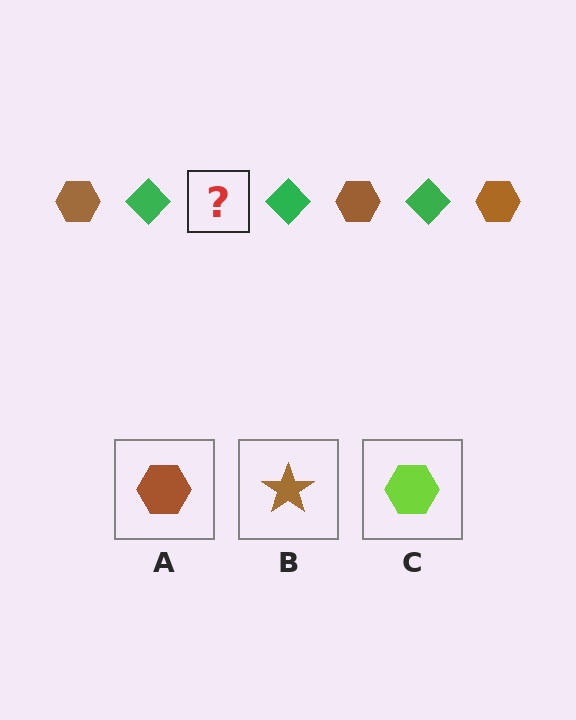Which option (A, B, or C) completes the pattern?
A.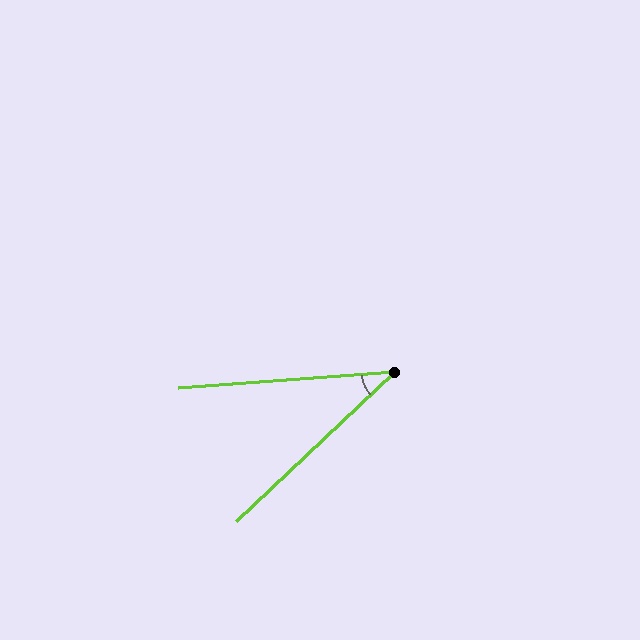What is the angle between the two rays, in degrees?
Approximately 39 degrees.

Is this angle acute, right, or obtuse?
It is acute.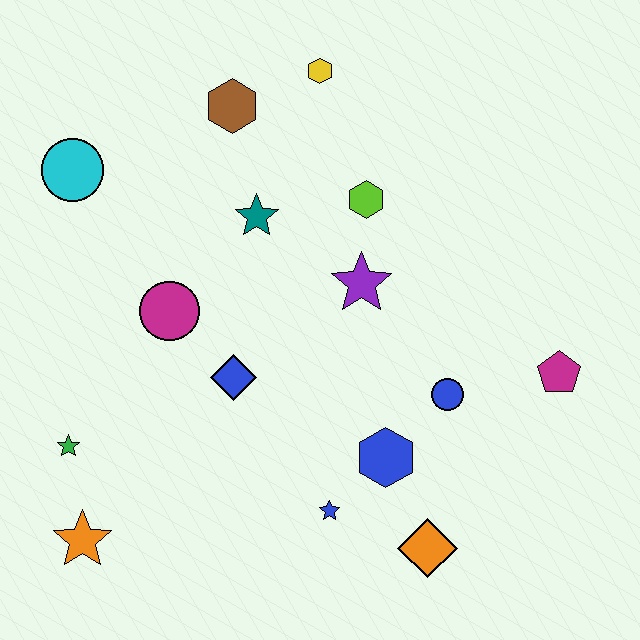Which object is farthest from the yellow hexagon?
The orange star is farthest from the yellow hexagon.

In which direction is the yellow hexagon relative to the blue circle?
The yellow hexagon is above the blue circle.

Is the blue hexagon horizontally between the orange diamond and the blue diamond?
Yes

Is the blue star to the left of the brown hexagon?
No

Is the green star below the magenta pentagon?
Yes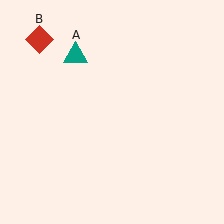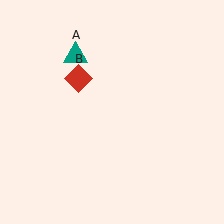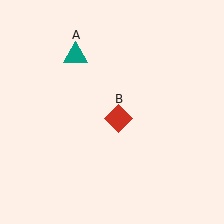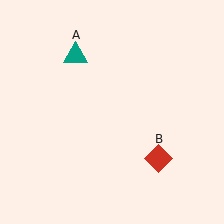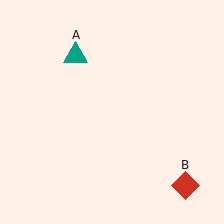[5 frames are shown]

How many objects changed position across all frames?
1 object changed position: red diamond (object B).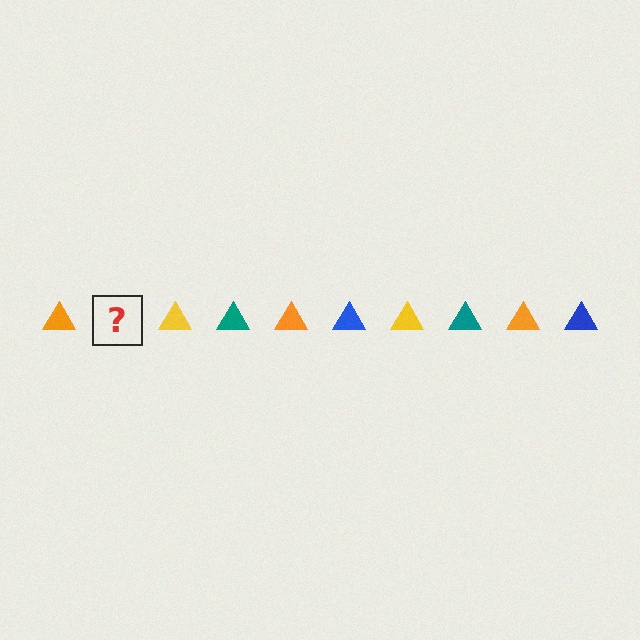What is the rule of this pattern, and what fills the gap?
The rule is that the pattern cycles through orange, blue, yellow, teal triangles. The gap should be filled with a blue triangle.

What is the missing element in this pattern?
The missing element is a blue triangle.